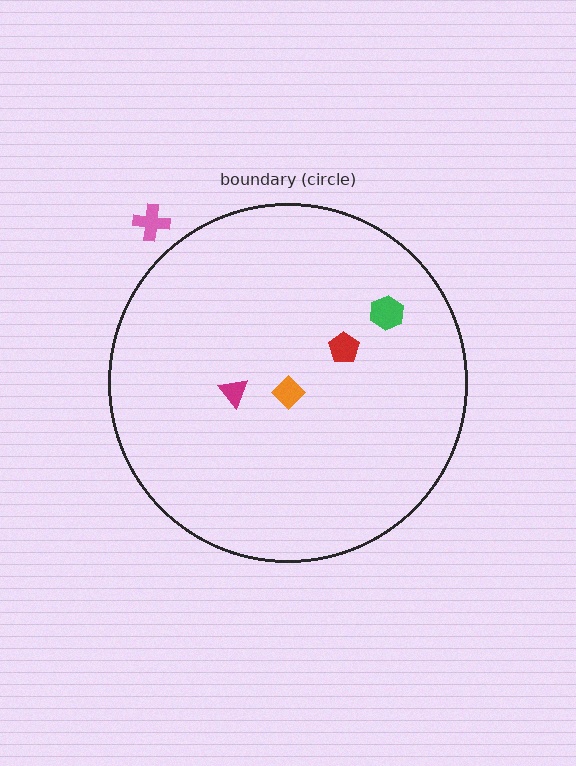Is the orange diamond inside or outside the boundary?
Inside.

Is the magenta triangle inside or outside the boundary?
Inside.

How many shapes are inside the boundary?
4 inside, 1 outside.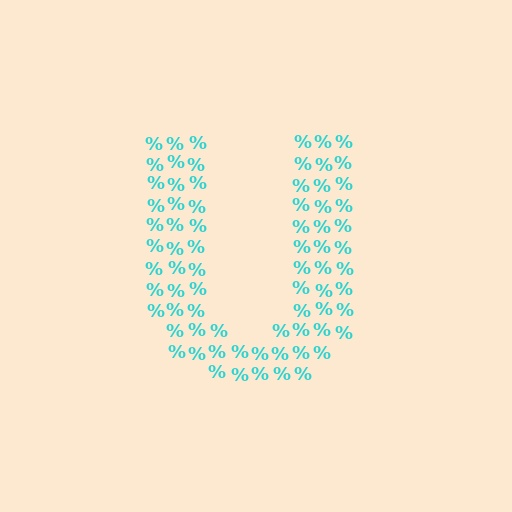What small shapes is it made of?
It is made of small percent signs.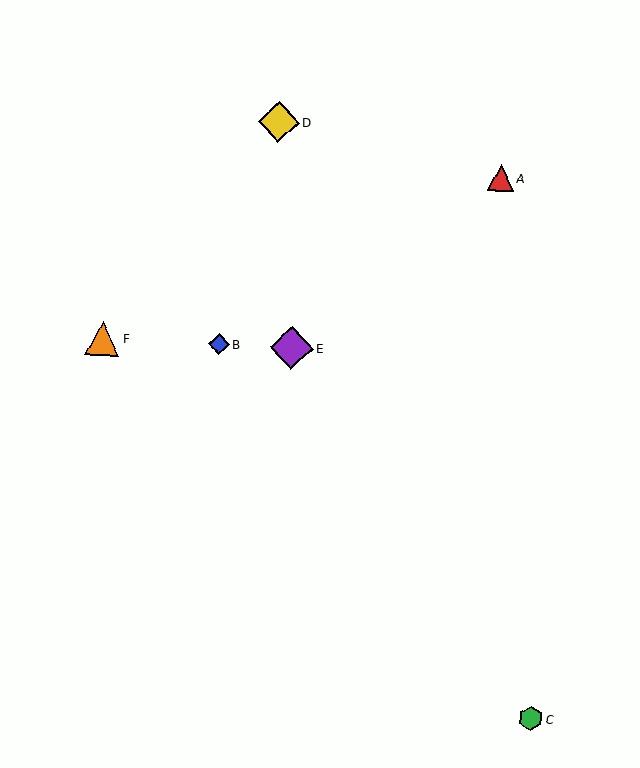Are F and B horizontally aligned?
Yes, both are at y≈338.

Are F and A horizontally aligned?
No, F is at y≈338 and A is at y≈178.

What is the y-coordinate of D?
Object D is at y≈122.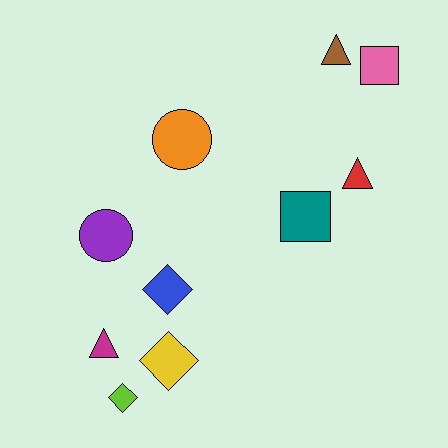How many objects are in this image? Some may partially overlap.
There are 10 objects.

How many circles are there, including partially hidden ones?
There are 2 circles.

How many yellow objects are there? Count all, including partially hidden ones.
There is 1 yellow object.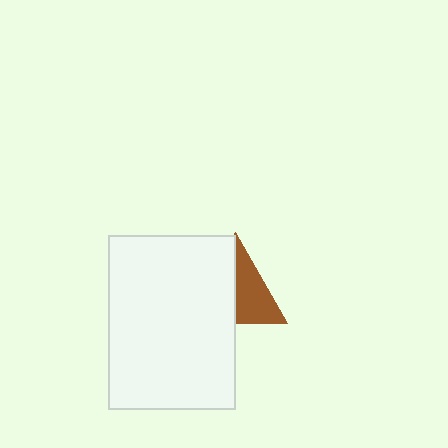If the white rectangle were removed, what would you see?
You would see the complete brown triangle.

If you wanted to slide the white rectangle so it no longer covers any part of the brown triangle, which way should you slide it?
Slide it left — that is the most direct way to separate the two shapes.